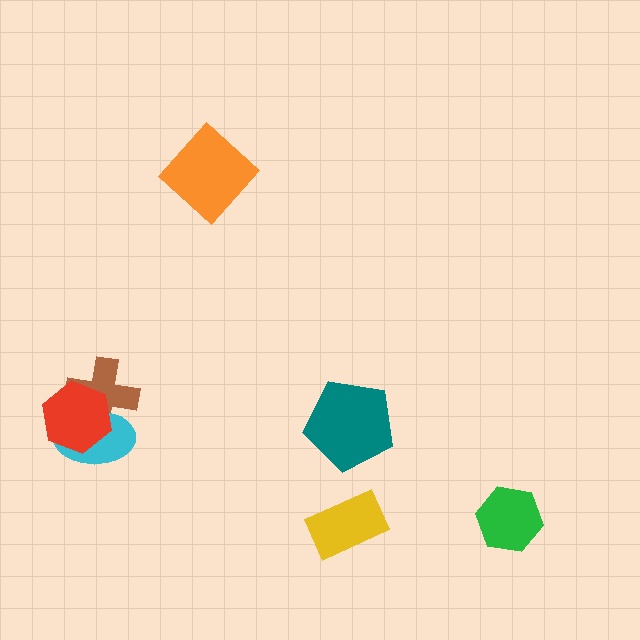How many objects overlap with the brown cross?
2 objects overlap with the brown cross.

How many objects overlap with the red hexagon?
2 objects overlap with the red hexagon.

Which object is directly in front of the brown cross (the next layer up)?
The cyan ellipse is directly in front of the brown cross.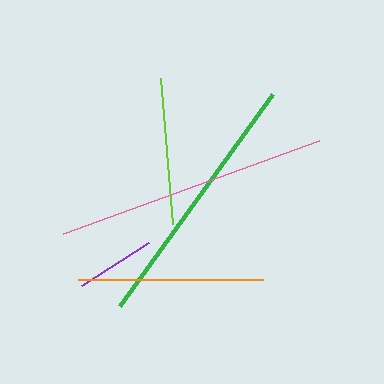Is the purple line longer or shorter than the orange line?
The orange line is longer than the purple line.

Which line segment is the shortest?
The purple line is the shortest at approximately 80 pixels.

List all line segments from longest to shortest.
From longest to shortest: pink, green, orange, lime, purple.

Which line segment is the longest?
The pink line is the longest at approximately 273 pixels.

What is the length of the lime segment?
The lime segment is approximately 147 pixels long.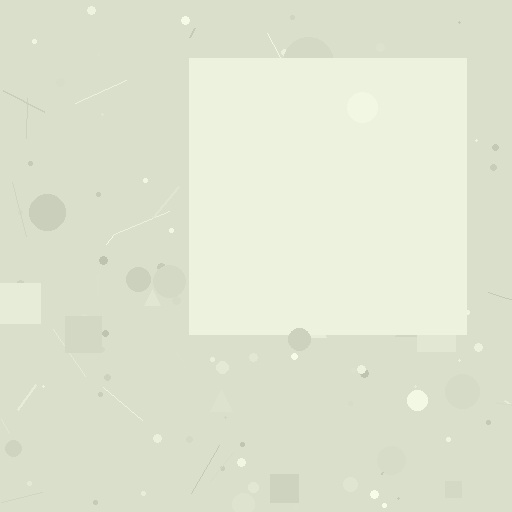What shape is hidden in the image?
A square is hidden in the image.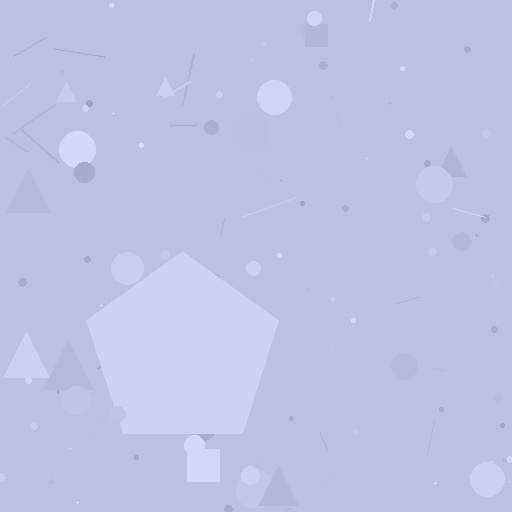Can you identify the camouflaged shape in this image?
The camouflaged shape is a pentagon.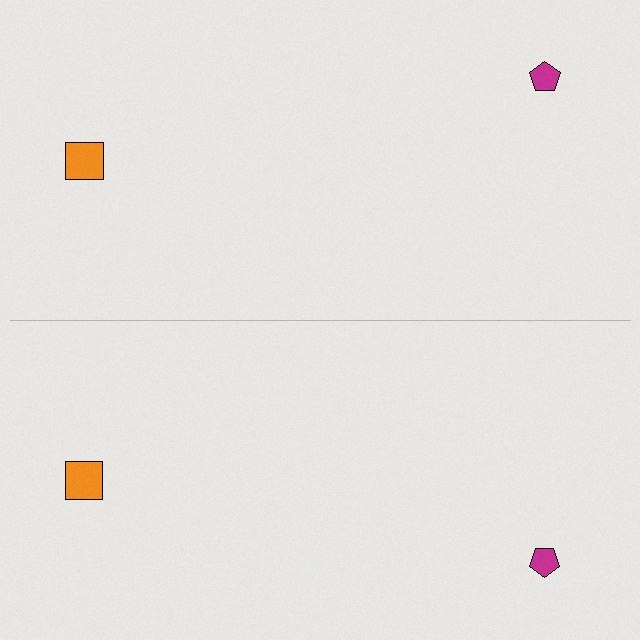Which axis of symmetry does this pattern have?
The pattern has a horizontal axis of symmetry running through the center of the image.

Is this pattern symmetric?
Yes, this pattern has bilateral (reflection) symmetry.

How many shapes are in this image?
There are 4 shapes in this image.